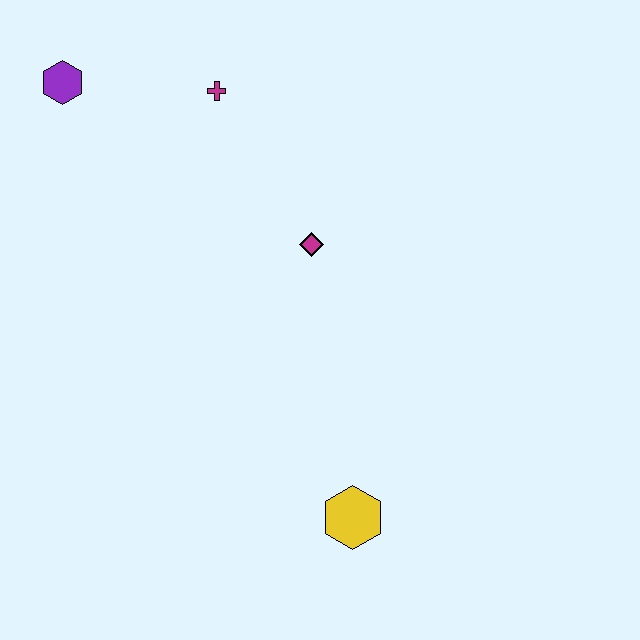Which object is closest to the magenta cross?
The purple hexagon is closest to the magenta cross.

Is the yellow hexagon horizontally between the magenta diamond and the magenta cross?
No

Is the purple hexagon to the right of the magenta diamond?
No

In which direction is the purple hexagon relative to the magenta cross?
The purple hexagon is to the left of the magenta cross.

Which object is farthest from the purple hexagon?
The yellow hexagon is farthest from the purple hexagon.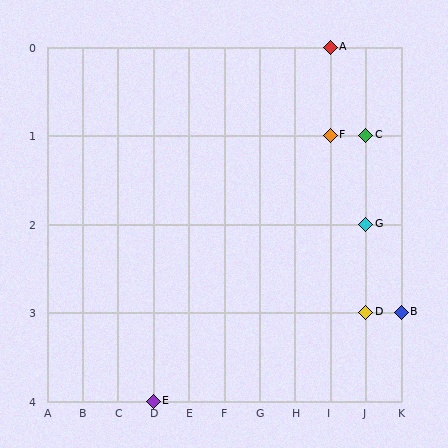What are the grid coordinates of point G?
Point G is at grid coordinates (J, 2).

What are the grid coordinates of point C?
Point C is at grid coordinates (J, 1).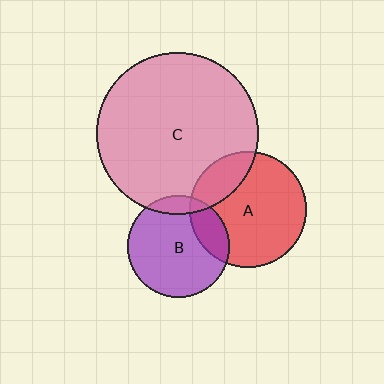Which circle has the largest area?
Circle C (pink).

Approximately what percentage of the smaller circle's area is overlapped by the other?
Approximately 20%.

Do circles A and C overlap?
Yes.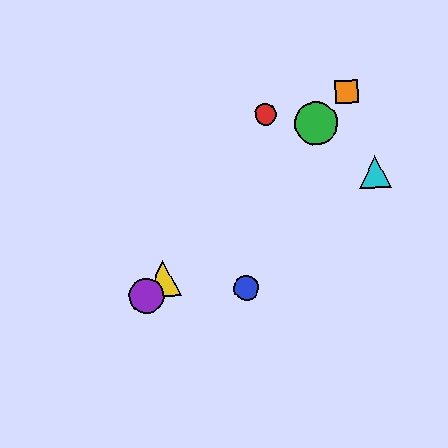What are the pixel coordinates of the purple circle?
The purple circle is at (146, 296).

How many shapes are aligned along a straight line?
4 shapes (the green circle, the yellow triangle, the purple circle, the orange square) are aligned along a straight line.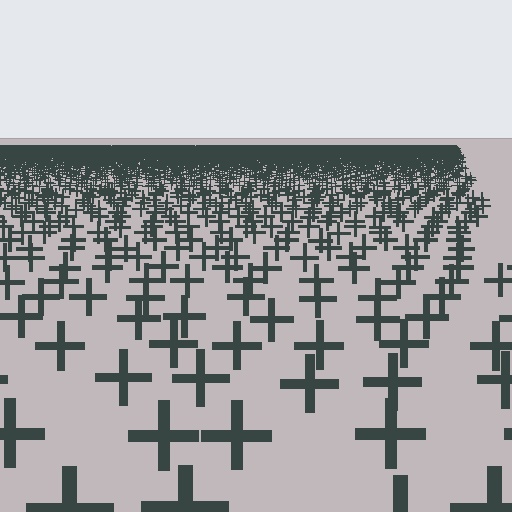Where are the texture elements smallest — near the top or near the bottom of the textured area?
Near the top.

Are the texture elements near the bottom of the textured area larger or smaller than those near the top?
Larger. Near the bottom, elements are closer to the viewer and appear at a bigger on-screen size.